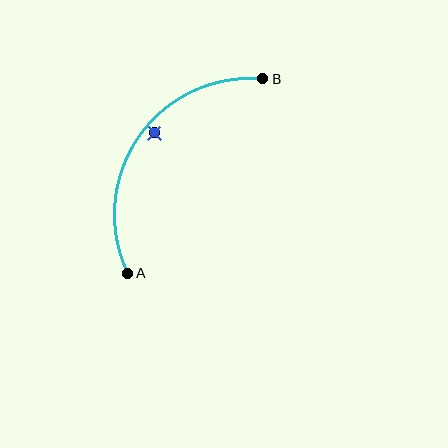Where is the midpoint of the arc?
The arc midpoint is the point on the curve farthest from the straight line joining A and B. It sits above and to the left of that line.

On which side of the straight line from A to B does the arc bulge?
The arc bulges above and to the left of the straight line connecting A and B.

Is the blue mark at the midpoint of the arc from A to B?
No — the blue mark does not lie on the arc at all. It sits slightly inside the curve.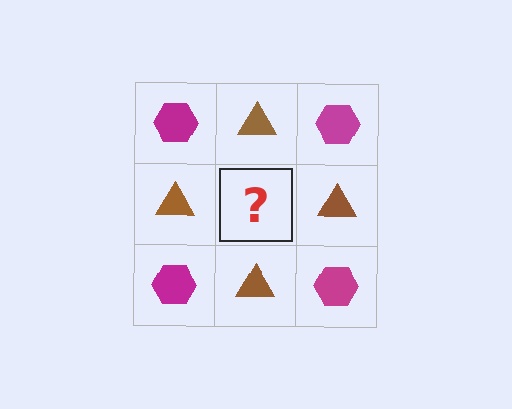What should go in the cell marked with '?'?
The missing cell should contain a magenta hexagon.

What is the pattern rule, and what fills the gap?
The rule is that it alternates magenta hexagon and brown triangle in a checkerboard pattern. The gap should be filled with a magenta hexagon.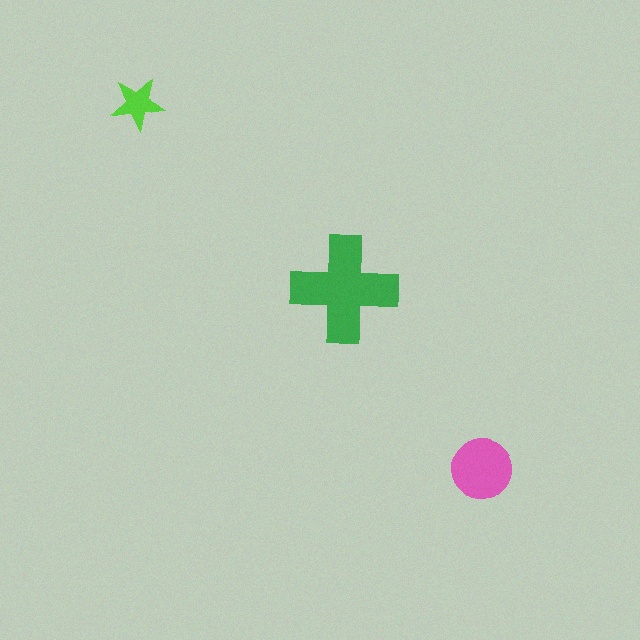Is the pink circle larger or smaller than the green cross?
Smaller.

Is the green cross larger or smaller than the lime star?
Larger.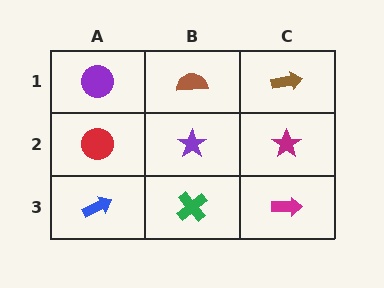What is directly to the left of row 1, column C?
A brown semicircle.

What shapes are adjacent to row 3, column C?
A magenta star (row 2, column C), a green cross (row 3, column B).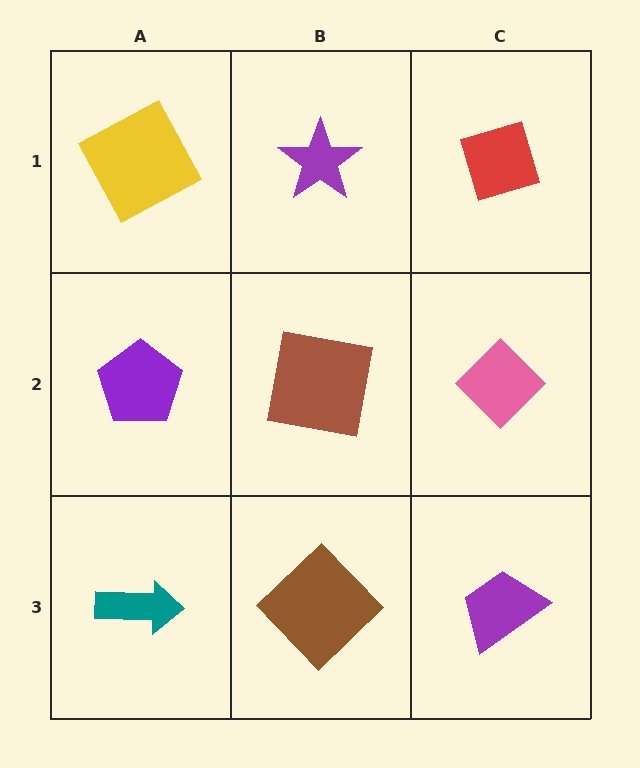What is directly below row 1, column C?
A pink diamond.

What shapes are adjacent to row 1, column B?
A brown square (row 2, column B), a yellow square (row 1, column A), a red diamond (row 1, column C).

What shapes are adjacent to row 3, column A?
A purple pentagon (row 2, column A), a brown diamond (row 3, column B).